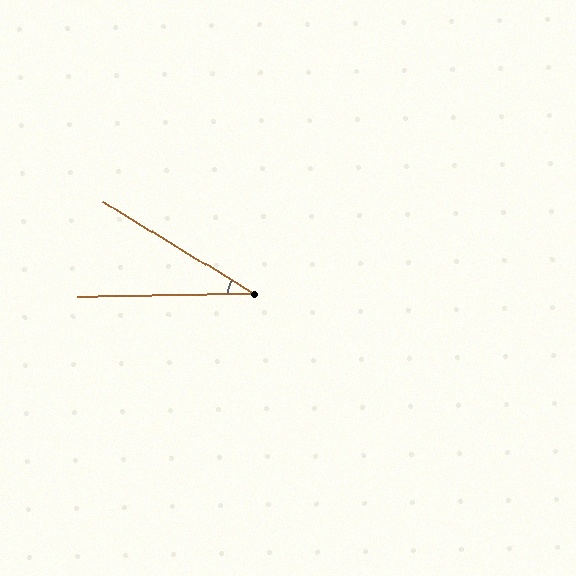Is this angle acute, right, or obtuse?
It is acute.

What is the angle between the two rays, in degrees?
Approximately 32 degrees.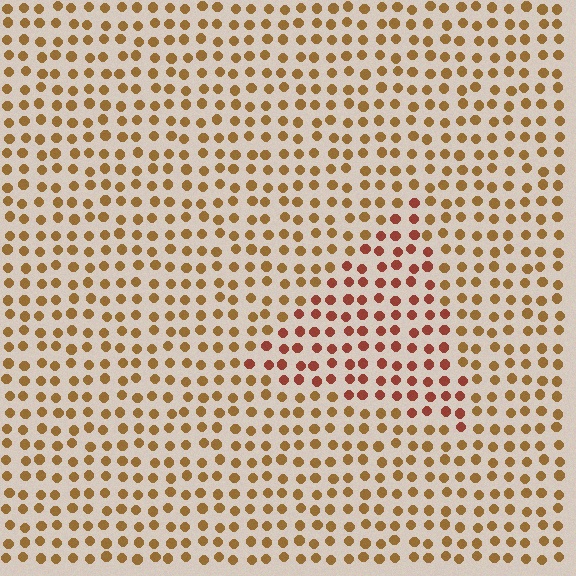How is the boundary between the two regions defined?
The boundary is defined purely by a slight shift in hue (about 29 degrees). Spacing, size, and orientation are identical on both sides.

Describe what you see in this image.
The image is filled with small brown elements in a uniform arrangement. A triangle-shaped region is visible where the elements are tinted to a slightly different hue, forming a subtle color boundary.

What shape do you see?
I see a triangle.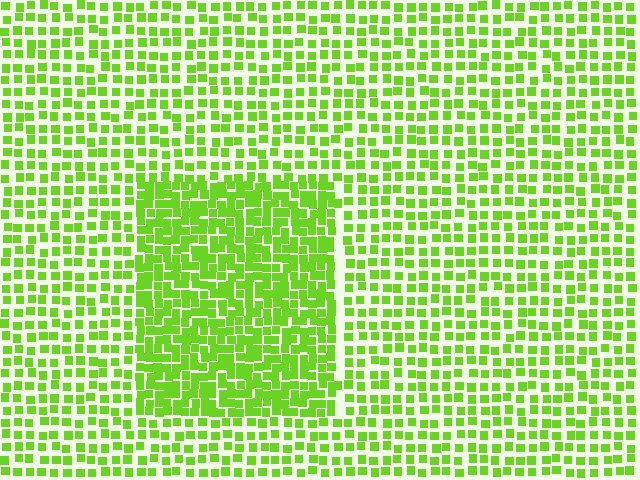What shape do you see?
I see a rectangle.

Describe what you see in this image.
The image contains small lime elements arranged at two different densities. A rectangle-shaped region is visible where the elements are more densely packed than the surrounding area.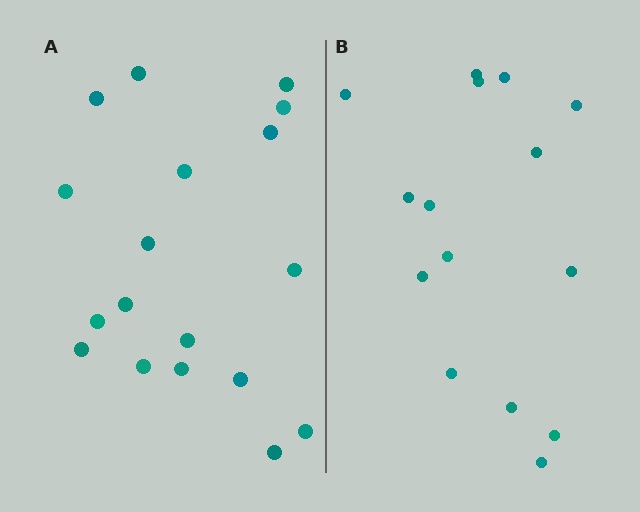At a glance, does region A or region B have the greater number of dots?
Region A (the left region) has more dots.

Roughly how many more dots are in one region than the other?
Region A has just a few more — roughly 2 or 3 more dots than region B.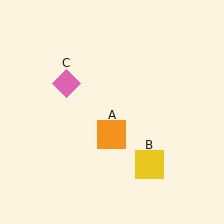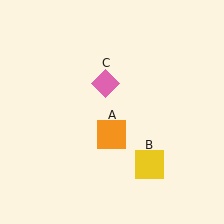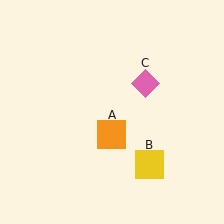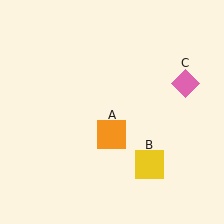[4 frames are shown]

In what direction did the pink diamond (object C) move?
The pink diamond (object C) moved right.